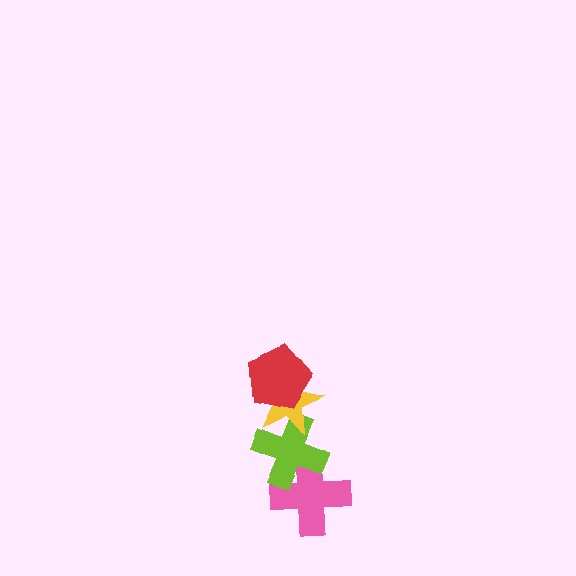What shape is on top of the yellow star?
The red pentagon is on top of the yellow star.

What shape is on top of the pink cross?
The lime cross is on top of the pink cross.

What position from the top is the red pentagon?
The red pentagon is 1st from the top.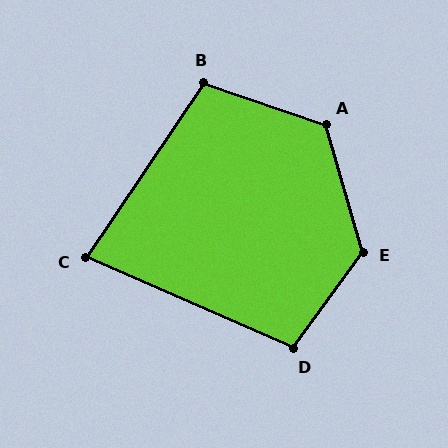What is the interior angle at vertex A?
Approximately 125 degrees (obtuse).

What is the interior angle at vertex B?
Approximately 105 degrees (obtuse).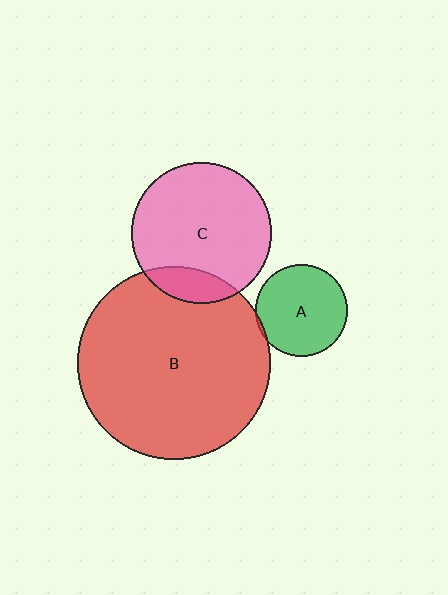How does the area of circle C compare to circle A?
Approximately 2.4 times.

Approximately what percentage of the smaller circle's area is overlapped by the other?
Approximately 15%.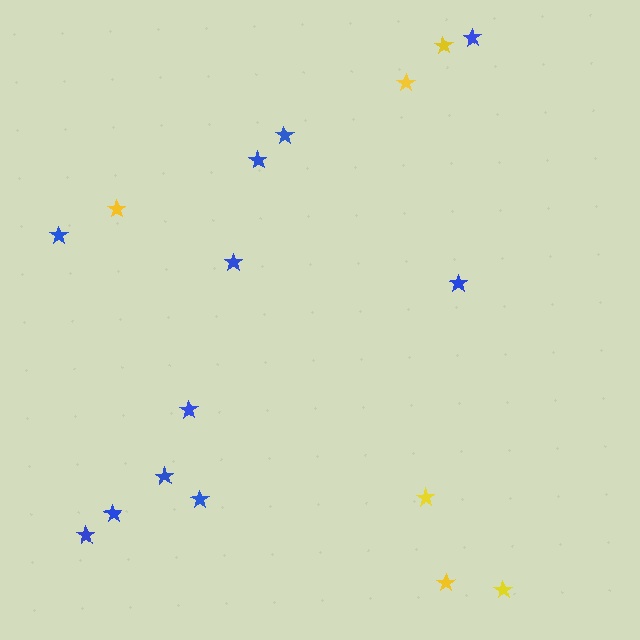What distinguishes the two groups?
There are 2 groups: one group of yellow stars (6) and one group of blue stars (11).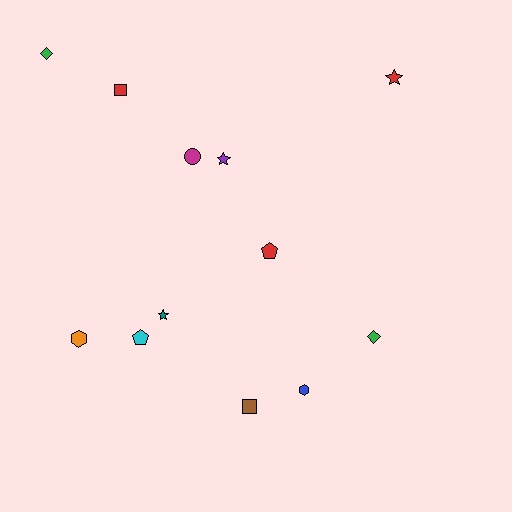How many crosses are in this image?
There are no crosses.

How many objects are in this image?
There are 12 objects.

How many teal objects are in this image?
There is 1 teal object.